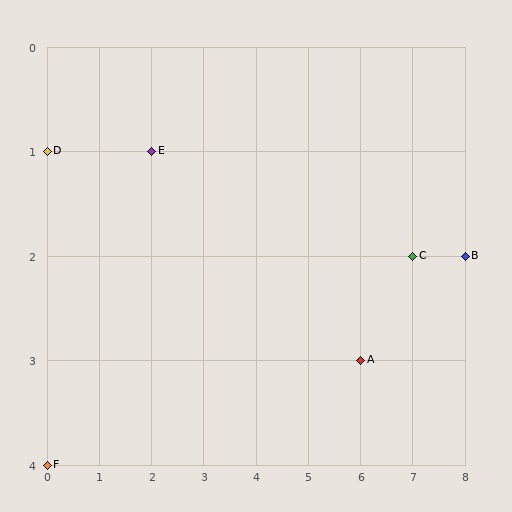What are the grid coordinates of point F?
Point F is at grid coordinates (0, 4).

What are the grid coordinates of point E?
Point E is at grid coordinates (2, 1).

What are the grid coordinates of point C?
Point C is at grid coordinates (7, 2).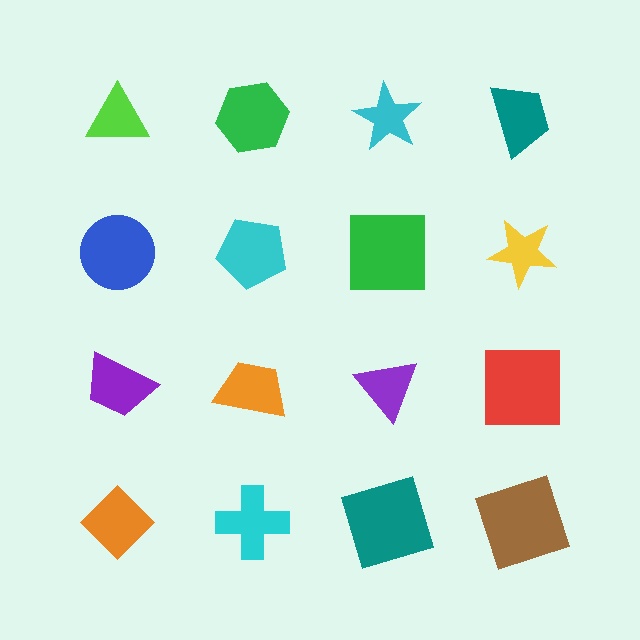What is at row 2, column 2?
A cyan pentagon.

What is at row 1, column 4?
A teal trapezoid.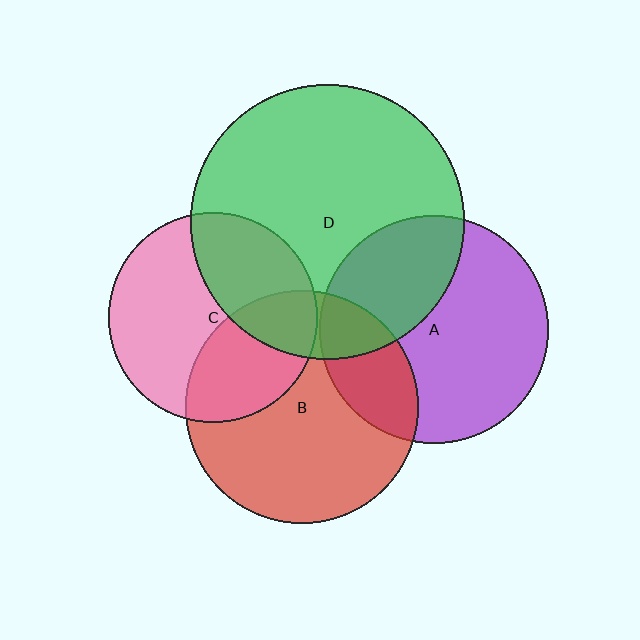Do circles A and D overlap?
Yes.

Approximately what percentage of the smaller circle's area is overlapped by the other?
Approximately 35%.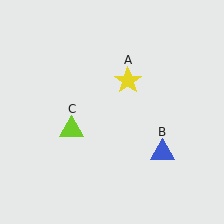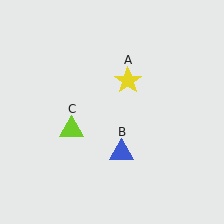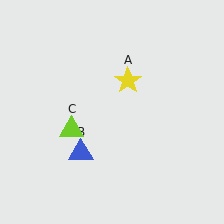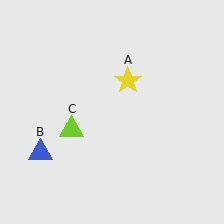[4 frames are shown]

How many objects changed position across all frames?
1 object changed position: blue triangle (object B).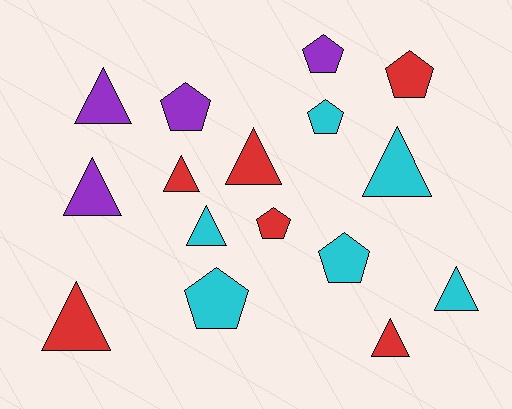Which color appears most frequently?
Red, with 6 objects.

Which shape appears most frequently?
Triangle, with 9 objects.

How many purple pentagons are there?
There are 2 purple pentagons.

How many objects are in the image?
There are 16 objects.